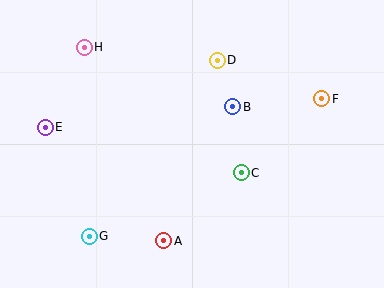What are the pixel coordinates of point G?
Point G is at (89, 236).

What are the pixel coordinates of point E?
Point E is at (45, 127).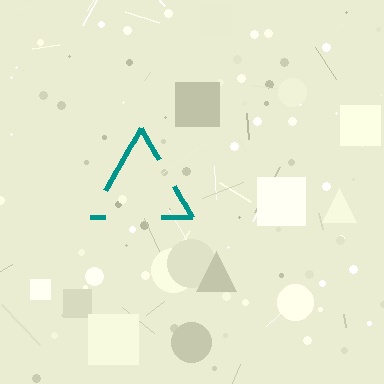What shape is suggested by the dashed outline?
The dashed outline suggests a triangle.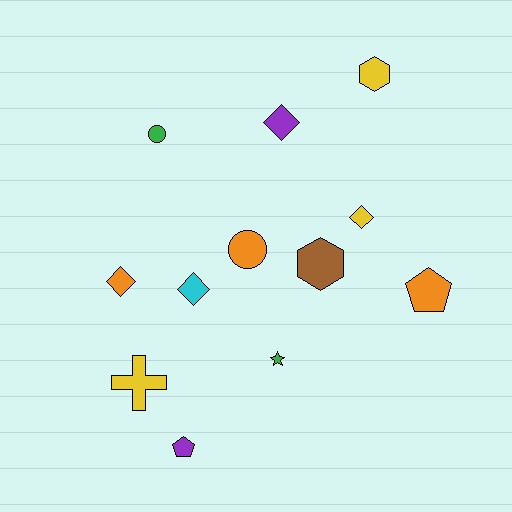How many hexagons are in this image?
There are 2 hexagons.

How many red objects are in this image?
There are no red objects.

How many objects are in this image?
There are 12 objects.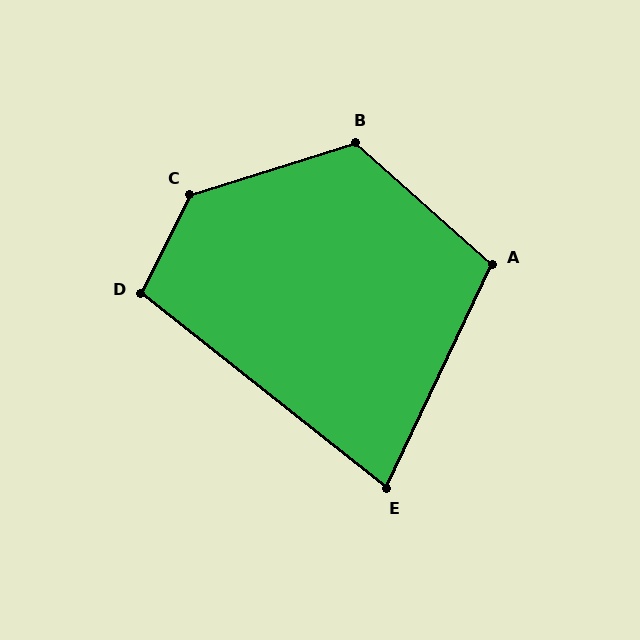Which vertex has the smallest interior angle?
E, at approximately 77 degrees.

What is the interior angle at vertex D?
Approximately 102 degrees (obtuse).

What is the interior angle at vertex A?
Approximately 107 degrees (obtuse).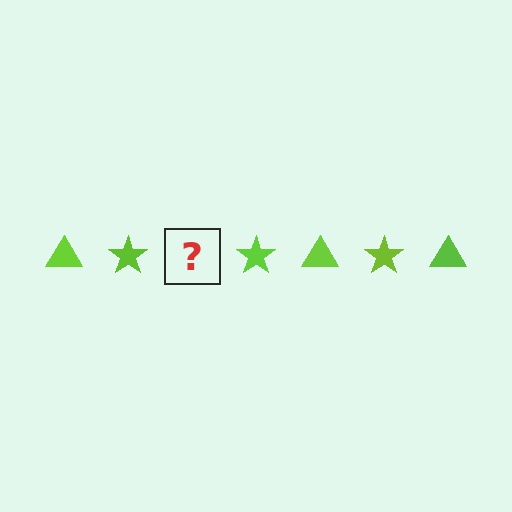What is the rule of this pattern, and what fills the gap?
The rule is that the pattern cycles through triangle, star shapes in lime. The gap should be filled with a lime triangle.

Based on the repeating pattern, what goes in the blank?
The blank should be a lime triangle.